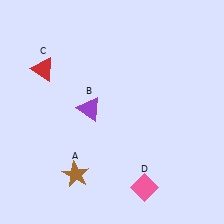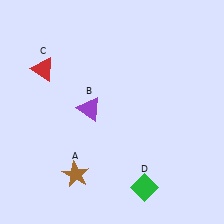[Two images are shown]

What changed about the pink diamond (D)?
In Image 1, D is pink. In Image 2, it changed to green.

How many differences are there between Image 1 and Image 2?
There is 1 difference between the two images.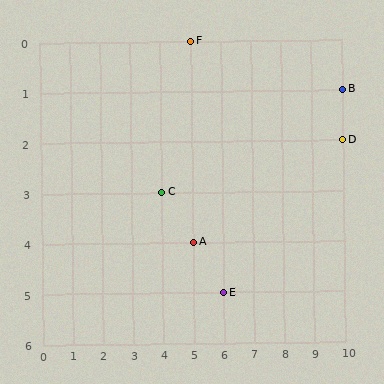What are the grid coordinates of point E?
Point E is at grid coordinates (6, 5).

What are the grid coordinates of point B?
Point B is at grid coordinates (10, 1).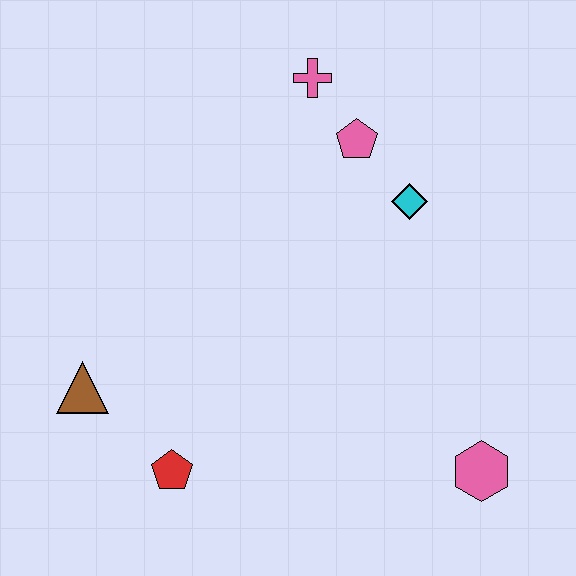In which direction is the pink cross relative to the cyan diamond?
The pink cross is above the cyan diamond.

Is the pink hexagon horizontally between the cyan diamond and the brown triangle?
No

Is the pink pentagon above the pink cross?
No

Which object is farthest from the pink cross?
The pink hexagon is farthest from the pink cross.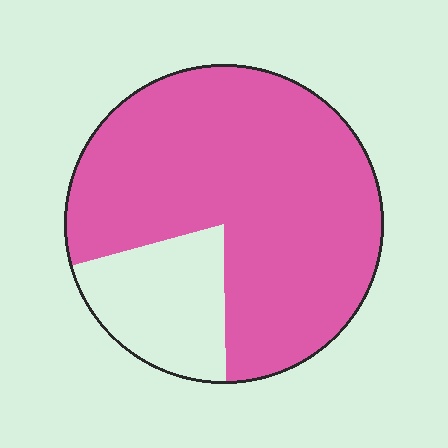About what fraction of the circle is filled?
About four fifths (4/5).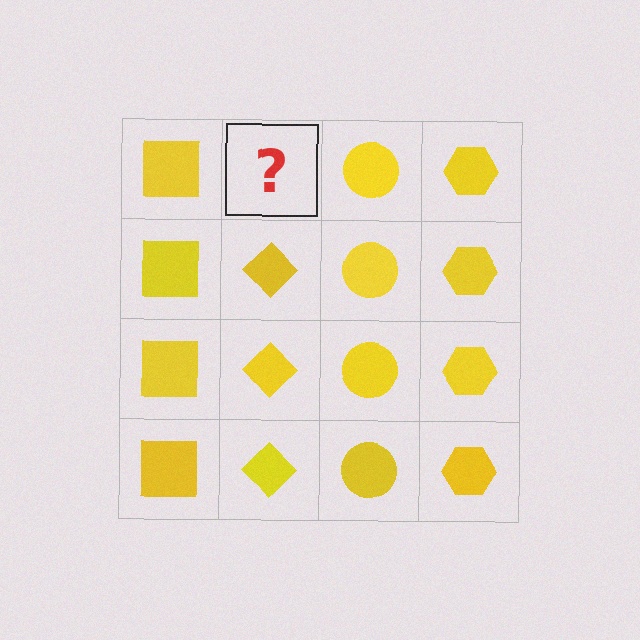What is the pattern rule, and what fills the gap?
The rule is that each column has a consistent shape. The gap should be filled with a yellow diamond.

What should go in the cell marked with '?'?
The missing cell should contain a yellow diamond.